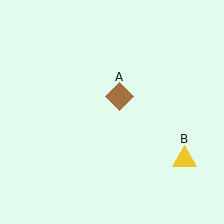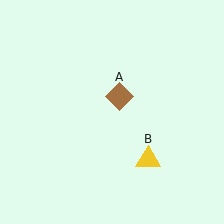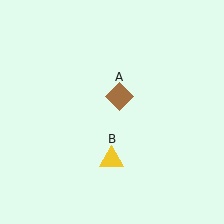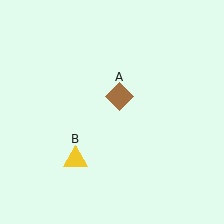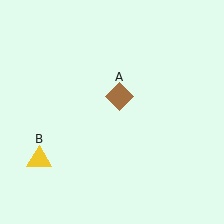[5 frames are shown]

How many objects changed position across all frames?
1 object changed position: yellow triangle (object B).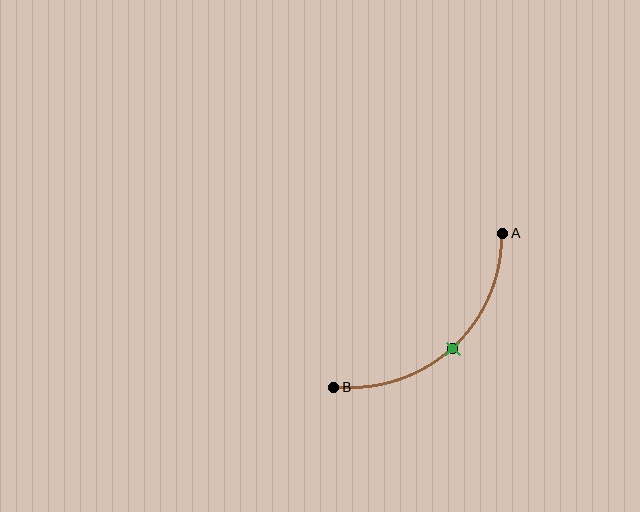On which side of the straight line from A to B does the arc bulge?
The arc bulges below and to the right of the straight line connecting A and B.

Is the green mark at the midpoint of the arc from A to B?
Yes. The green mark lies on the arc at equal arc-length from both A and B — it is the arc midpoint.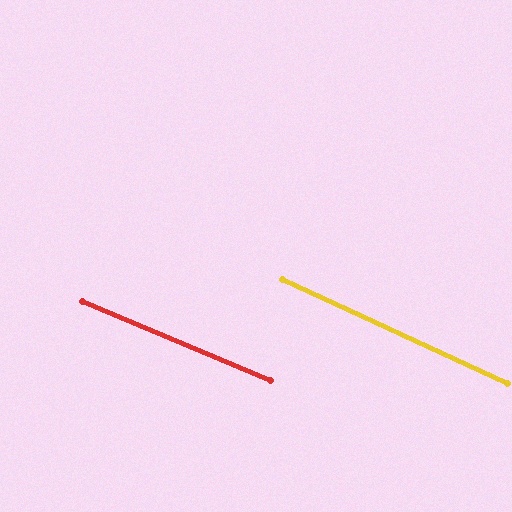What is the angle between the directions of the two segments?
Approximately 2 degrees.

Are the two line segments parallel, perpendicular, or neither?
Parallel — their directions differ by only 1.8°.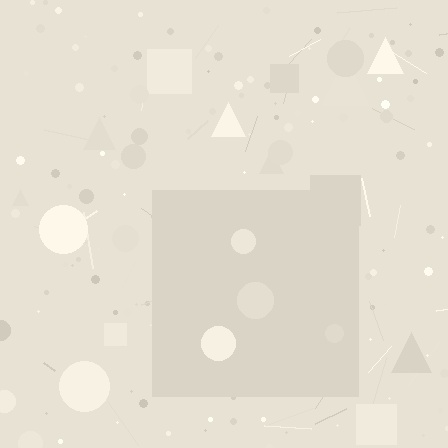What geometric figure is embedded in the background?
A square is embedded in the background.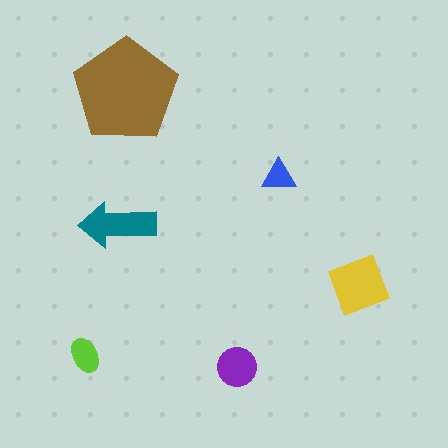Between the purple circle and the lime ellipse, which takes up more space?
The purple circle.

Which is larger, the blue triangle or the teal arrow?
The teal arrow.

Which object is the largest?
The brown pentagon.